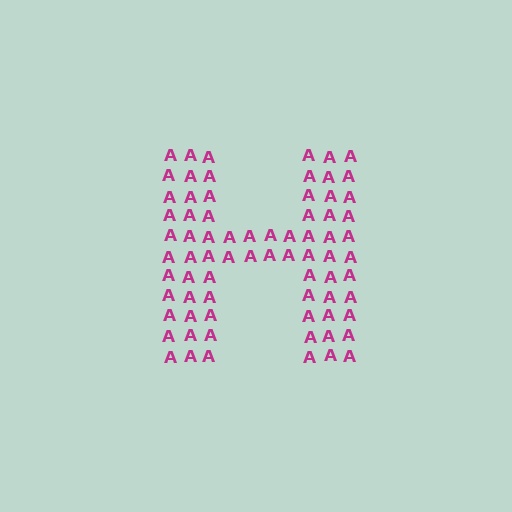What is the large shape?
The large shape is the letter H.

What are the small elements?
The small elements are letter A's.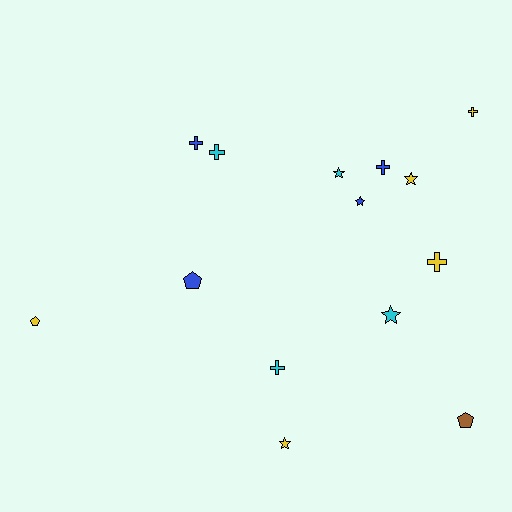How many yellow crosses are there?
There are 2 yellow crosses.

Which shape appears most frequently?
Cross, with 6 objects.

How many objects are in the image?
There are 14 objects.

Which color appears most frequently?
Yellow, with 5 objects.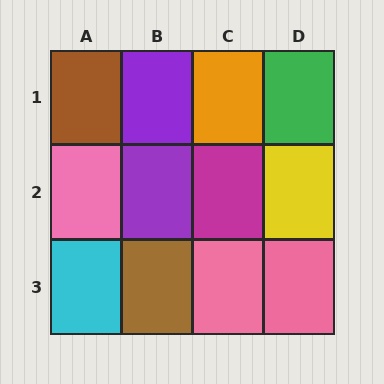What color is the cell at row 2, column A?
Pink.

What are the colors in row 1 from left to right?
Brown, purple, orange, green.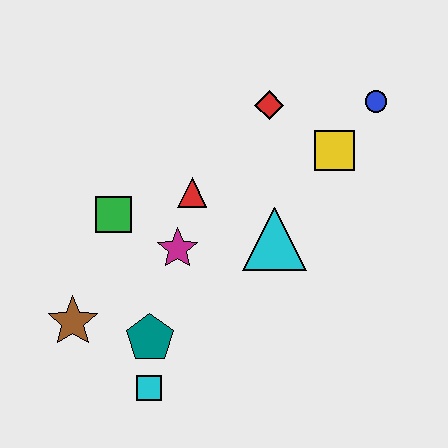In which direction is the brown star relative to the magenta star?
The brown star is to the left of the magenta star.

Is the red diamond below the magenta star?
No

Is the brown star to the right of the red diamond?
No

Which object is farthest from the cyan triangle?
The brown star is farthest from the cyan triangle.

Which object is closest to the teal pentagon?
The cyan square is closest to the teal pentagon.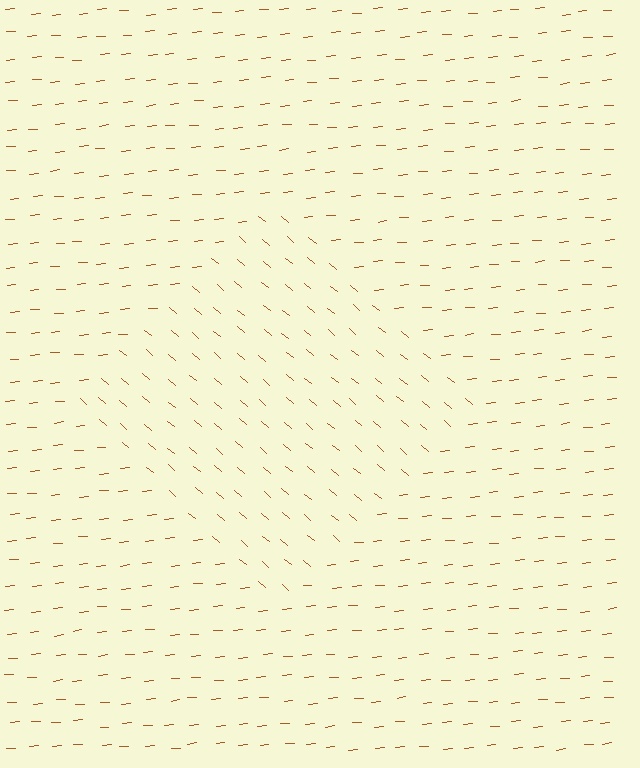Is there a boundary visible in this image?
Yes, there is a texture boundary formed by a change in line orientation.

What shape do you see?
I see a diamond.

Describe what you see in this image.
The image is filled with small brown line segments. A diamond region in the image has lines oriented differently from the surrounding lines, creating a visible texture boundary.